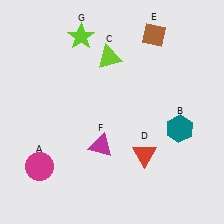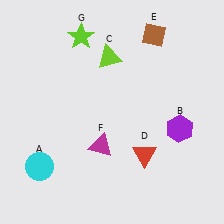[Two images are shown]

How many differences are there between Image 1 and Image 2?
There are 2 differences between the two images.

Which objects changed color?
A changed from magenta to cyan. B changed from teal to purple.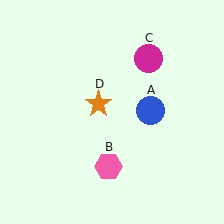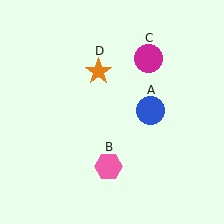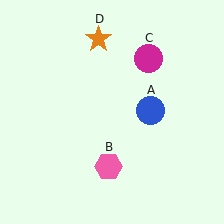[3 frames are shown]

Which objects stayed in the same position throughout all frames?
Blue circle (object A) and pink hexagon (object B) and magenta circle (object C) remained stationary.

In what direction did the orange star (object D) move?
The orange star (object D) moved up.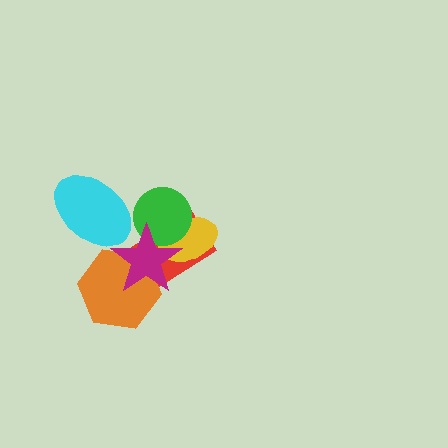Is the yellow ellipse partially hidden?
Yes, it is partially covered by another shape.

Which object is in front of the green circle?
The magenta star is in front of the green circle.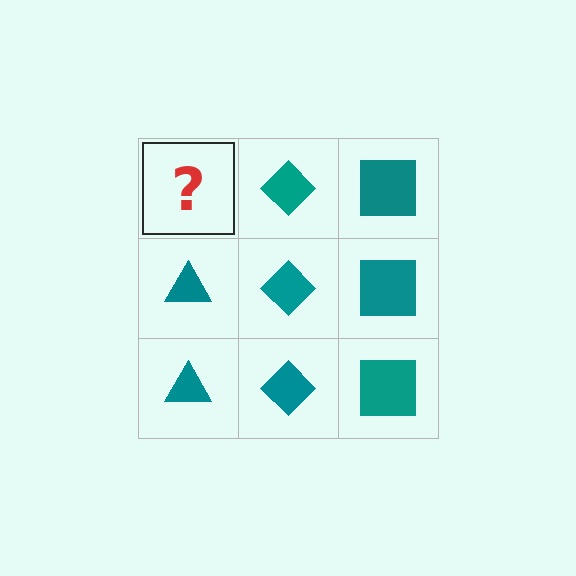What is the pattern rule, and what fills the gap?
The rule is that each column has a consistent shape. The gap should be filled with a teal triangle.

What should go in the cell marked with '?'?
The missing cell should contain a teal triangle.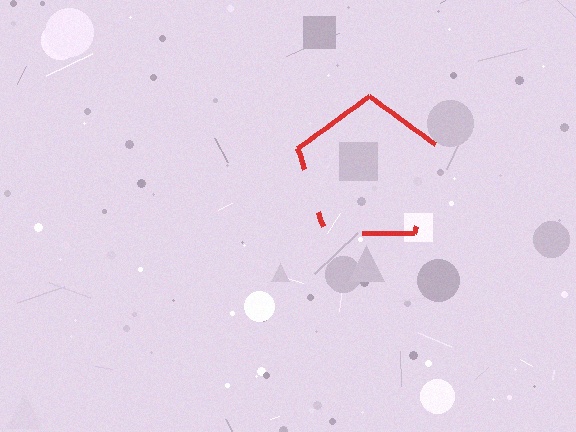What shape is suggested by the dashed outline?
The dashed outline suggests a pentagon.